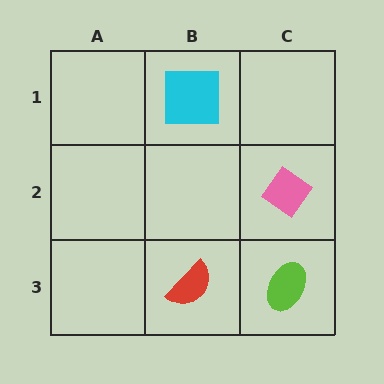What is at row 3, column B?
A red semicircle.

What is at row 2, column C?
A pink diamond.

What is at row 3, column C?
A lime ellipse.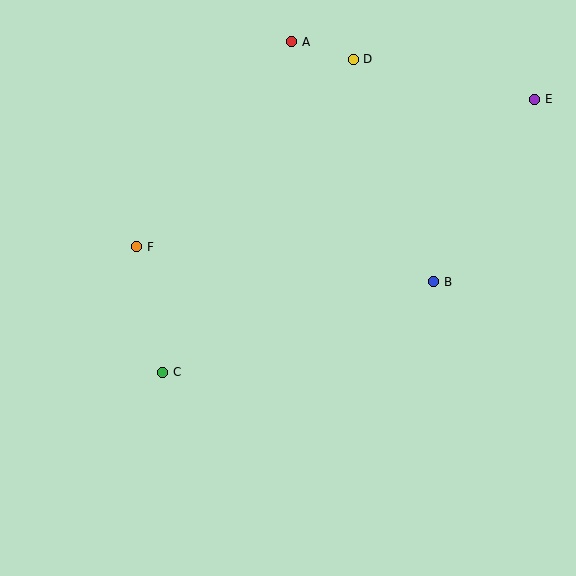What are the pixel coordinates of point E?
Point E is at (535, 99).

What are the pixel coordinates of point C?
Point C is at (163, 372).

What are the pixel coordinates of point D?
Point D is at (353, 59).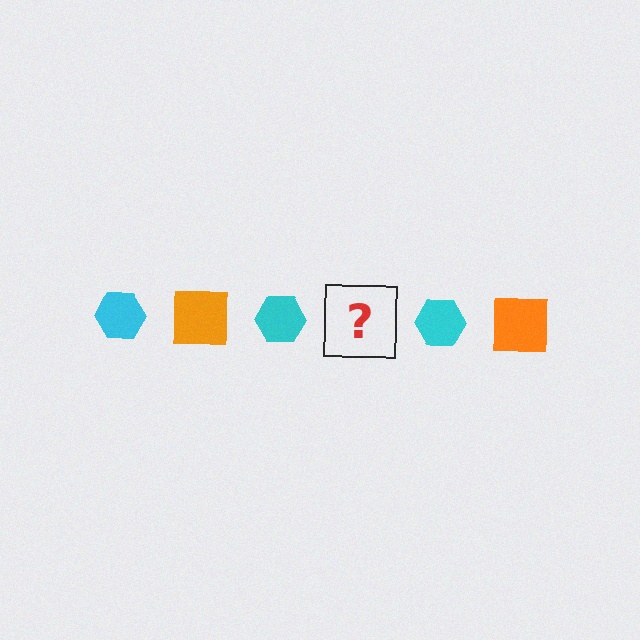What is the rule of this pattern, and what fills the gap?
The rule is that the pattern alternates between cyan hexagon and orange square. The gap should be filled with an orange square.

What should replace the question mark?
The question mark should be replaced with an orange square.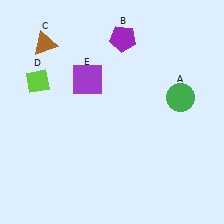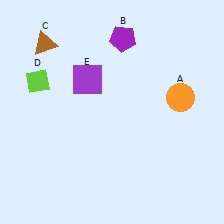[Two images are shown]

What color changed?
The circle (A) changed from green in Image 1 to orange in Image 2.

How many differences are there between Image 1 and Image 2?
There is 1 difference between the two images.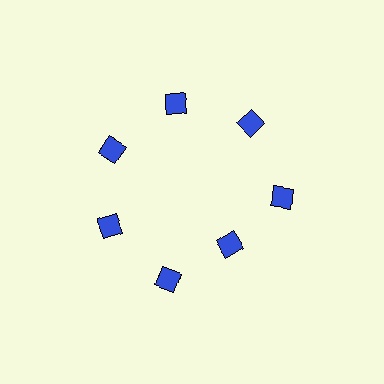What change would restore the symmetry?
The symmetry would be restored by moving it outward, back onto the ring so that all 7 diamonds sit at equal angles and equal distance from the center.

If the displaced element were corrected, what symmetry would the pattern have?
It would have 7-fold rotational symmetry — the pattern would map onto itself every 51 degrees.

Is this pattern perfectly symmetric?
No. The 7 blue diamonds are arranged in a ring, but one element near the 5 o'clock position is pulled inward toward the center, breaking the 7-fold rotational symmetry.